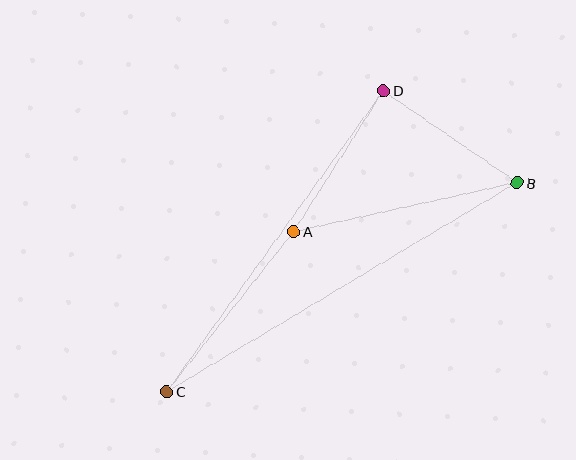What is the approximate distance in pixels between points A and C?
The distance between A and C is approximately 204 pixels.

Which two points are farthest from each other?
Points B and C are farthest from each other.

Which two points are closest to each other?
Points B and D are closest to each other.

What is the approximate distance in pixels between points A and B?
The distance between A and B is approximately 229 pixels.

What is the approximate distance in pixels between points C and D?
The distance between C and D is approximately 371 pixels.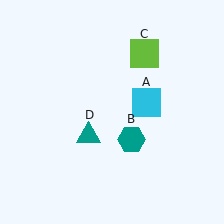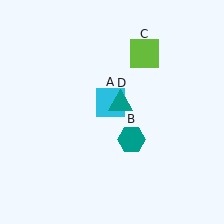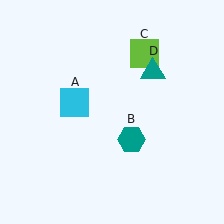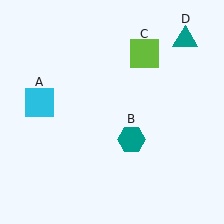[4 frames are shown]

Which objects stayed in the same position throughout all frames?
Teal hexagon (object B) and lime square (object C) remained stationary.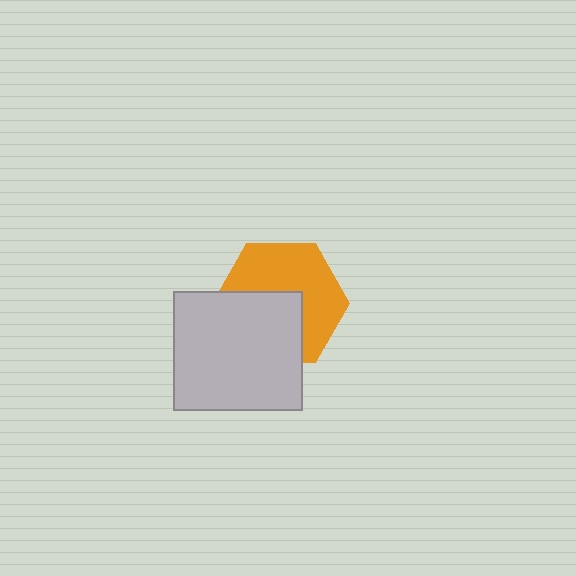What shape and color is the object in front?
The object in front is a light gray rectangle.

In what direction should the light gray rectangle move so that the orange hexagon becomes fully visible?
The light gray rectangle should move down. That is the shortest direction to clear the overlap and leave the orange hexagon fully visible.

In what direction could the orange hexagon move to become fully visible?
The orange hexagon could move up. That would shift it out from behind the light gray rectangle entirely.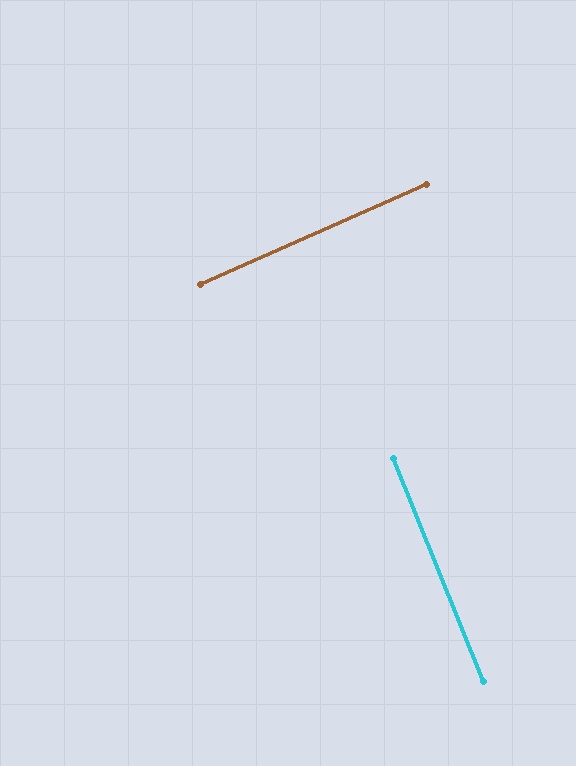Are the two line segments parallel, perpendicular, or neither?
Perpendicular — they meet at approximately 88°.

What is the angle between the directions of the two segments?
Approximately 88 degrees.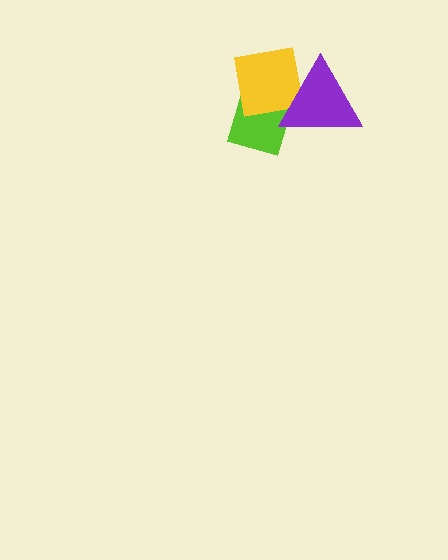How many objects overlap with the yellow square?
2 objects overlap with the yellow square.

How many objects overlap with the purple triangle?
2 objects overlap with the purple triangle.